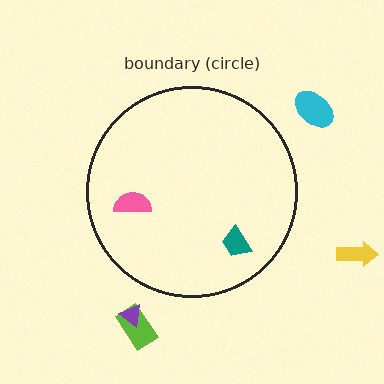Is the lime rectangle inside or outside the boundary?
Outside.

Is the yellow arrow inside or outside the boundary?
Outside.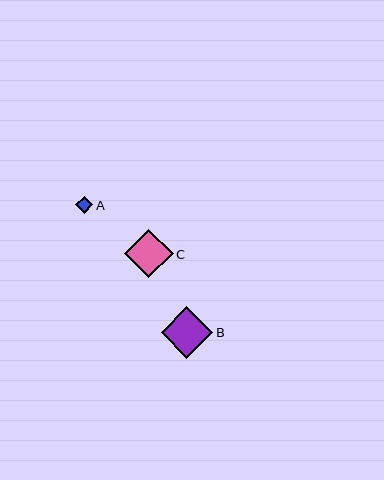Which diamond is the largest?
Diamond B is the largest with a size of approximately 51 pixels.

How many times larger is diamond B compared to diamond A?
Diamond B is approximately 3.0 times the size of diamond A.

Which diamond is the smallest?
Diamond A is the smallest with a size of approximately 17 pixels.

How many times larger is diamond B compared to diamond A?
Diamond B is approximately 3.0 times the size of diamond A.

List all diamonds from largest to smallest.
From largest to smallest: B, C, A.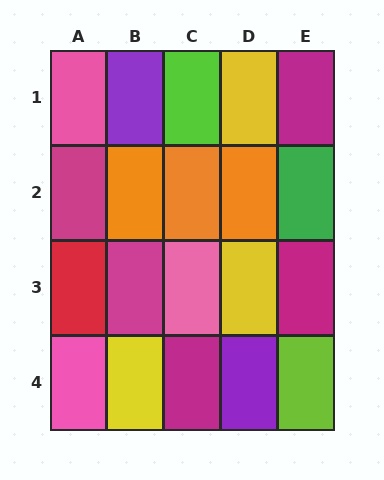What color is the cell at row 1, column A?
Pink.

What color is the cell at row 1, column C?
Lime.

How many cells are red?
1 cell is red.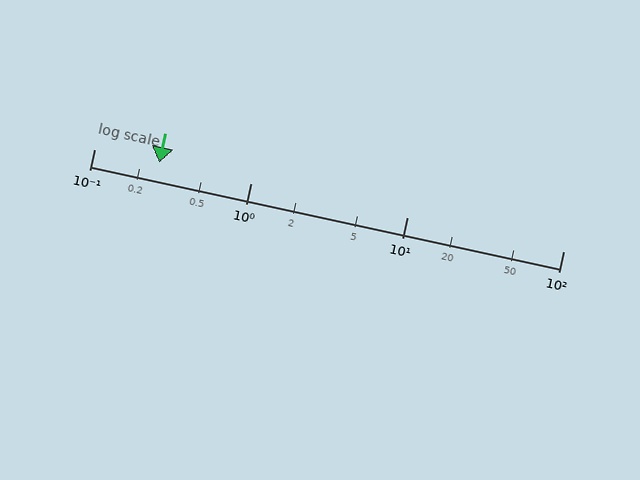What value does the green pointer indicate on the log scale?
The pointer indicates approximately 0.26.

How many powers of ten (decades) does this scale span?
The scale spans 3 decades, from 0.1 to 100.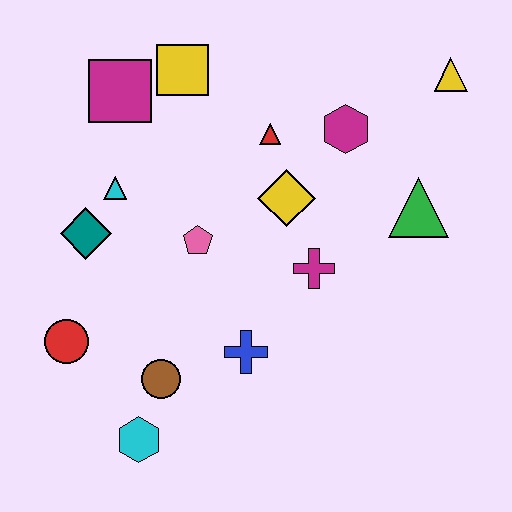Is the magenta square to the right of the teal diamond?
Yes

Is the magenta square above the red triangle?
Yes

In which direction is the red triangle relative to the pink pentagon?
The red triangle is above the pink pentagon.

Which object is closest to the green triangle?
The magenta hexagon is closest to the green triangle.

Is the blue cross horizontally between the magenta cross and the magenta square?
Yes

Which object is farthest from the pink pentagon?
The yellow triangle is farthest from the pink pentagon.